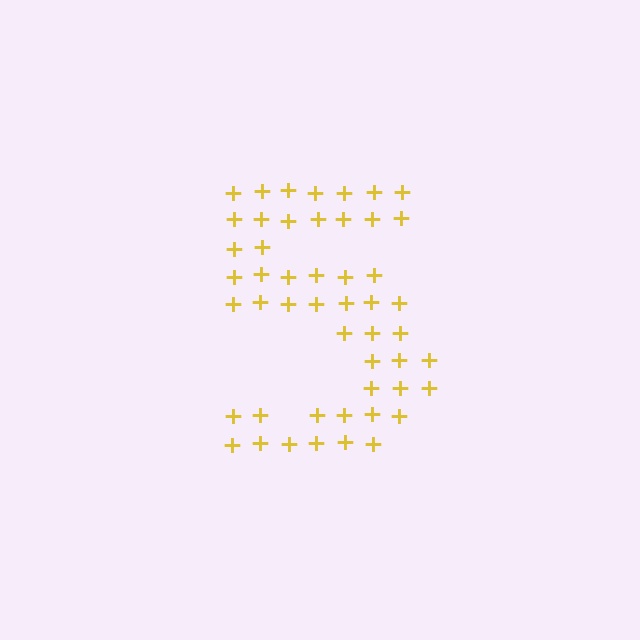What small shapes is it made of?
It is made of small plus signs.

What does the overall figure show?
The overall figure shows the digit 5.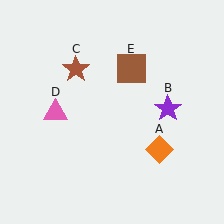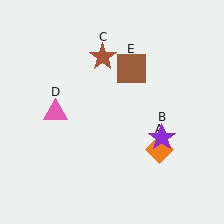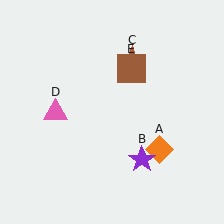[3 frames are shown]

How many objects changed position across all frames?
2 objects changed position: purple star (object B), brown star (object C).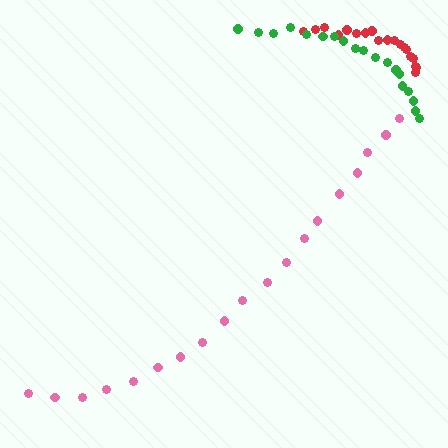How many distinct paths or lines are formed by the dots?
There are 3 distinct paths.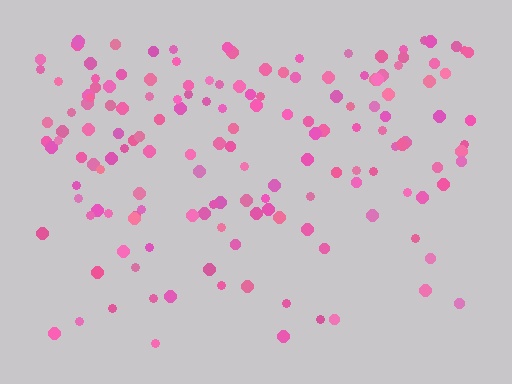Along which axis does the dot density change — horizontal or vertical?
Vertical.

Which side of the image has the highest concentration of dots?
The top.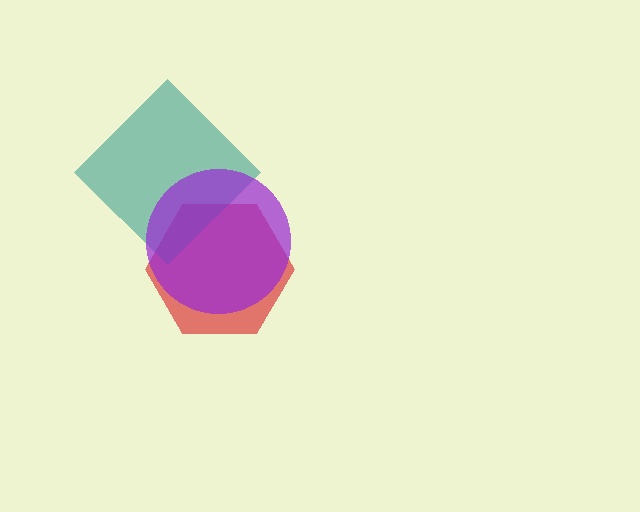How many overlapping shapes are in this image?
There are 3 overlapping shapes in the image.